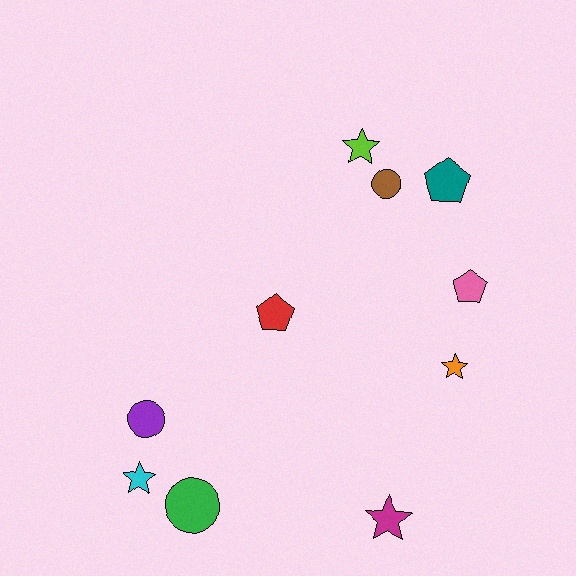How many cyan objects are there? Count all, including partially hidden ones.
There is 1 cyan object.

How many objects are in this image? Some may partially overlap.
There are 10 objects.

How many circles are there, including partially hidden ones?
There are 3 circles.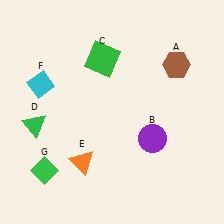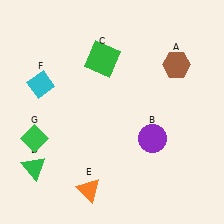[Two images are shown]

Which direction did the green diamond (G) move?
The green diamond (G) moved up.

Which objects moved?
The objects that moved are: the green triangle (D), the orange triangle (E), the green diamond (G).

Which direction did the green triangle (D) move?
The green triangle (D) moved down.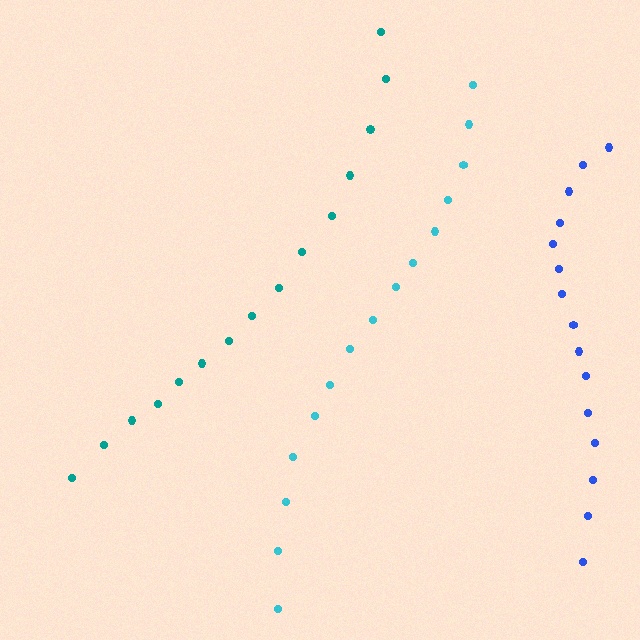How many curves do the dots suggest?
There are 3 distinct paths.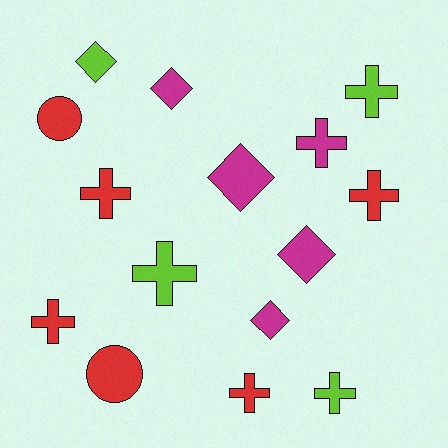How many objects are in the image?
There are 15 objects.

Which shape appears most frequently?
Cross, with 8 objects.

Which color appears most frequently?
Red, with 6 objects.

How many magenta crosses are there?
There is 1 magenta cross.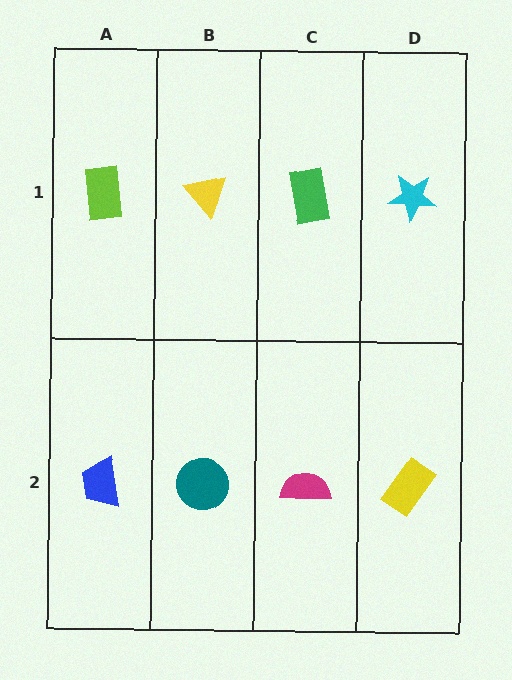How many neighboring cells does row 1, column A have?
2.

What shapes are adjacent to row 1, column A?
A blue trapezoid (row 2, column A), a yellow triangle (row 1, column B).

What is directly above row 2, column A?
A lime rectangle.